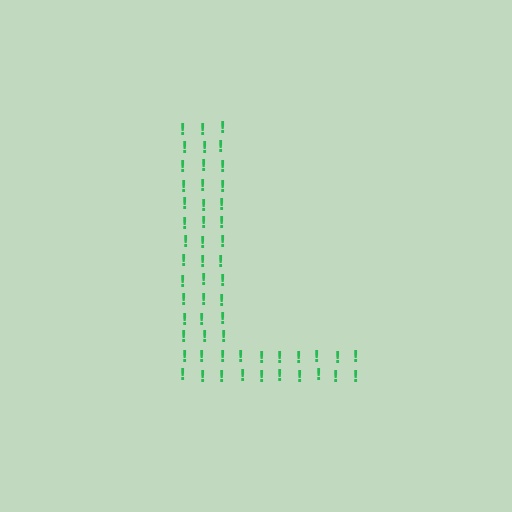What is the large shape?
The large shape is the letter L.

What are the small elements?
The small elements are exclamation marks.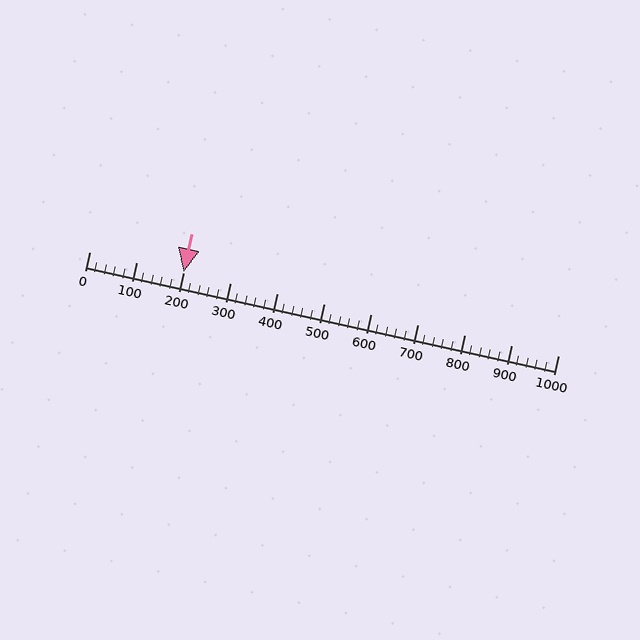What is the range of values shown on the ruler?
The ruler shows values from 0 to 1000.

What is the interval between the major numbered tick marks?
The major tick marks are spaced 100 units apart.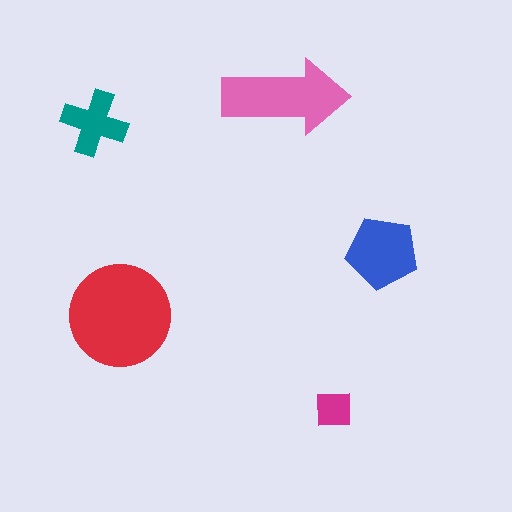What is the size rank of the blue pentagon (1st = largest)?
3rd.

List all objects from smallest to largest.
The magenta square, the teal cross, the blue pentagon, the pink arrow, the red circle.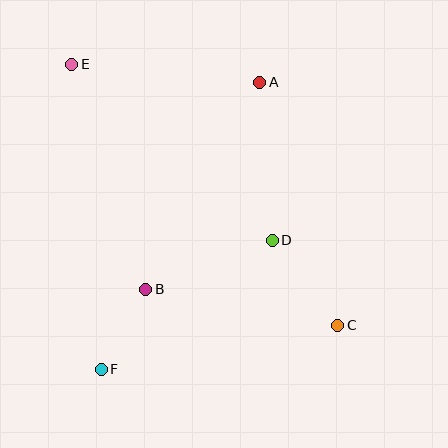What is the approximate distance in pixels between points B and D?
The distance between B and D is approximately 135 pixels.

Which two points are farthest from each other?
Points C and E are farthest from each other.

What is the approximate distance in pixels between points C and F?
The distance between C and F is approximately 241 pixels.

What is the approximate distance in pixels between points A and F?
The distance between A and F is approximately 328 pixels.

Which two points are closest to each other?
Points B and F are closest to each other.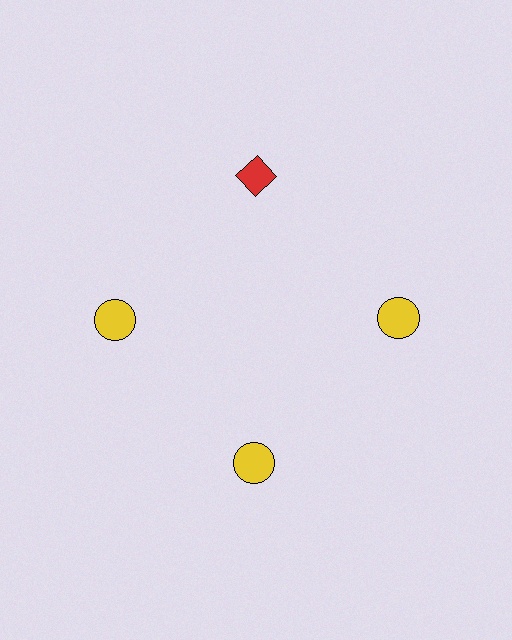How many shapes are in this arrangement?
There are 4 shapes arranged in a ring pattern.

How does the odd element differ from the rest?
It differs in both color (red instead of yellow) and shape (diamond instead of circle).